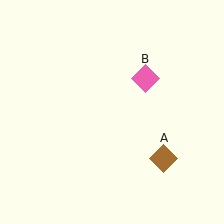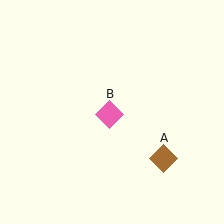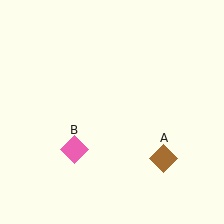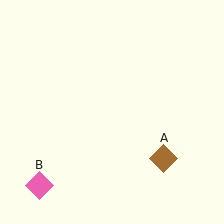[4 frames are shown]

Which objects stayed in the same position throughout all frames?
Brown diamond (object A) remained stationary.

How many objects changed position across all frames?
1 object changed position: pink diamond (object B).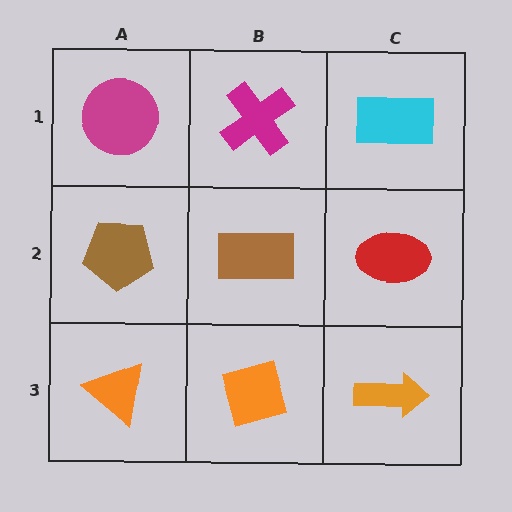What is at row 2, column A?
A brown pentagon.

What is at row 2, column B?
A brown rectangle.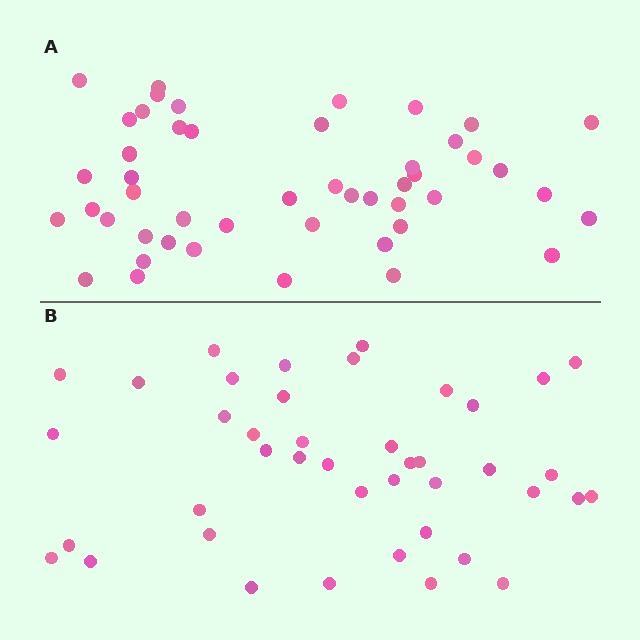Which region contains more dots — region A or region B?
Region A (the top region) has more dots.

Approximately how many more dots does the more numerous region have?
Region A has about 6 more dots than region B.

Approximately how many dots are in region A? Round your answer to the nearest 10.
About 50 dots. (The exact count is 48, which rounds to 50.)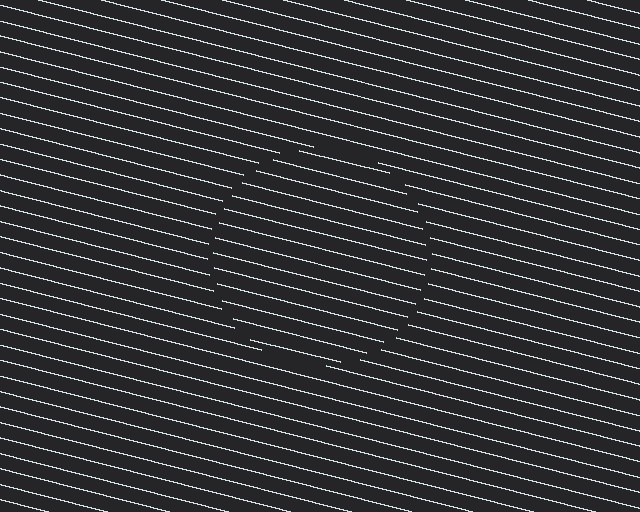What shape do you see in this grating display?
An illusory circle. The interior of the shape contains the same grating, shifted by half a period — the contour is defined by the phase discontinuity where line-ends from the inner and outer gratings abut.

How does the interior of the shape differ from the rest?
The interior of the shape contains the same grating, shifted by half a period — the contour is defined by the phase discontinuity where line-ends from the inner and outer gratings abut.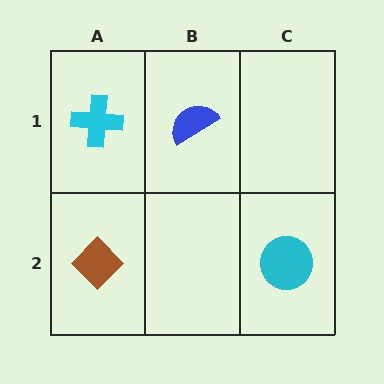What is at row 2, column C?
A cyan circle.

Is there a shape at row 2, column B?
No, that cell is empty.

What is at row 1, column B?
A blue semicircle.